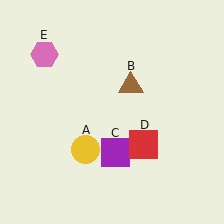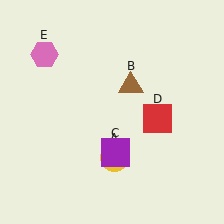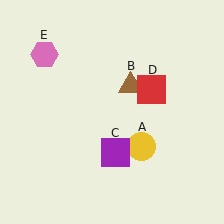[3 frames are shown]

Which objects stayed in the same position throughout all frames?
Brown triangle (object B) and purple square (object C) and pink hexagon (object E) remained stationary.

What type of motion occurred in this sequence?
The yellow circle (object A), red square (object D) rotated counterclockwise around the center of the scene.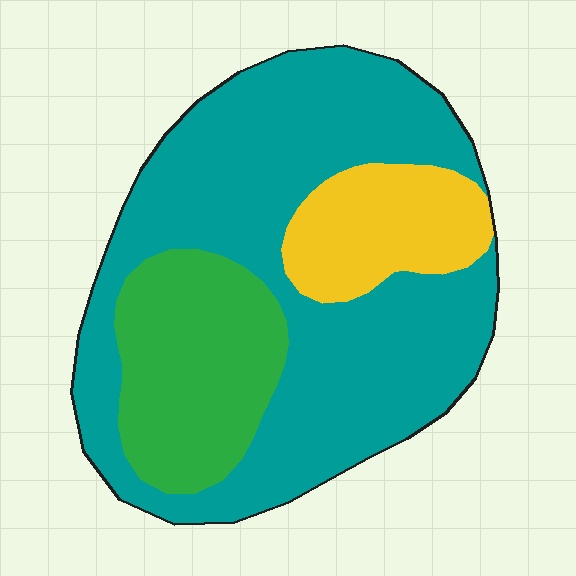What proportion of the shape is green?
Green covers roughly 20% of the shape.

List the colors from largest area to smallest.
From largest to smallest: teal, green, yellow.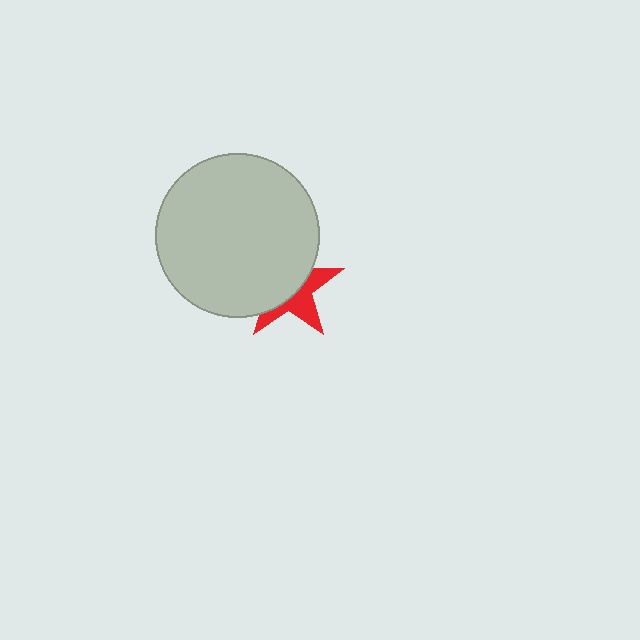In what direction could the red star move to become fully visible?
The red star could move toward the lower-right. That would shift it out from behind the light gray circle entirely.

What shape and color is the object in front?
The object in front is a light gray circle.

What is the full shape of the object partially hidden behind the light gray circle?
The partially hidden object is a red star.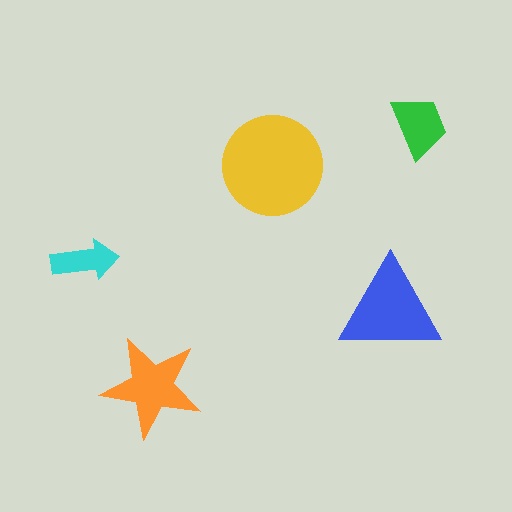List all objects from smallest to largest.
The cyan arrow, the green trapezoid, the orange star, the blue triangle, the yellow circle.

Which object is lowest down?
The orange star is bottommost.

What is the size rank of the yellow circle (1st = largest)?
1st.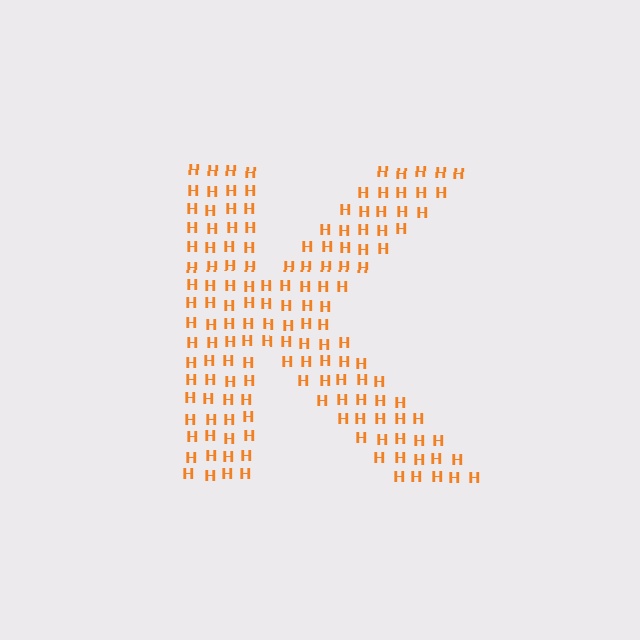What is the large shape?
The large shape is the letter K.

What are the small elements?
The small elements are letter H's.